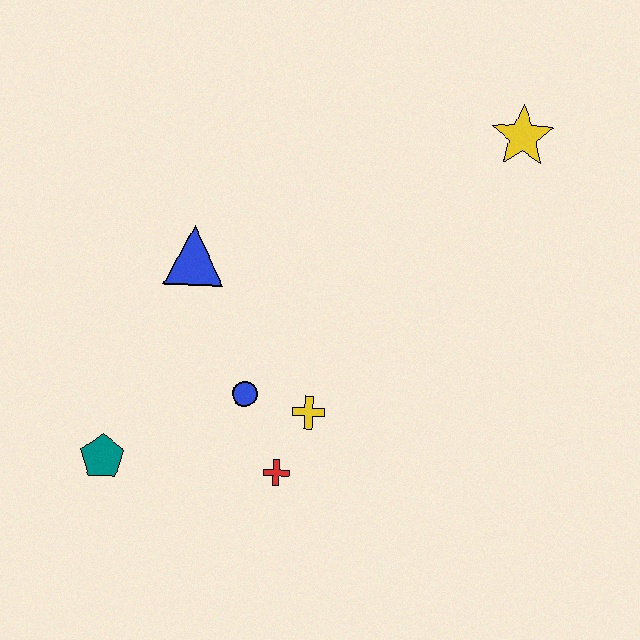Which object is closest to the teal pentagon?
The blue circle is closest to the teal pentagon.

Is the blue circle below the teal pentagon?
No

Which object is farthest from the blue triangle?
The yellow star is farthest from the blue triangle.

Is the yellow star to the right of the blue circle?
Yes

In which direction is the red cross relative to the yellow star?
The red cross is below the yellow star.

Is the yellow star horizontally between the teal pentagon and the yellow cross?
No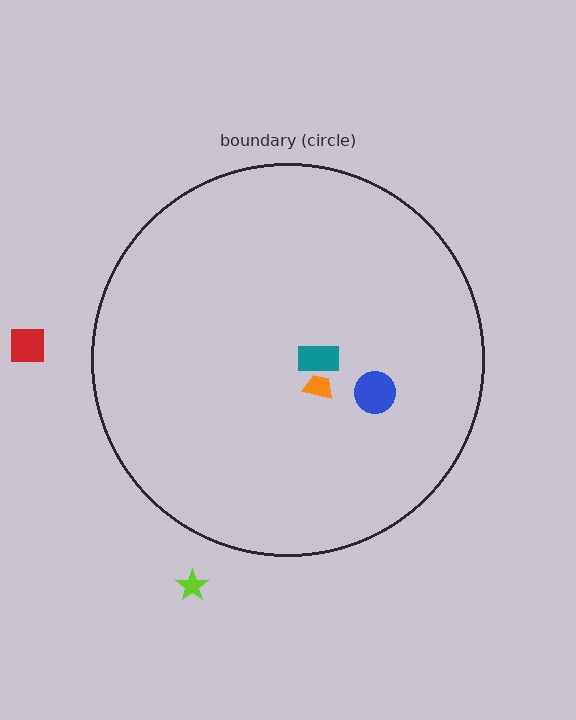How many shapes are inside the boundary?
3 inside, 2 outside.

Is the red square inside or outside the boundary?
Outside.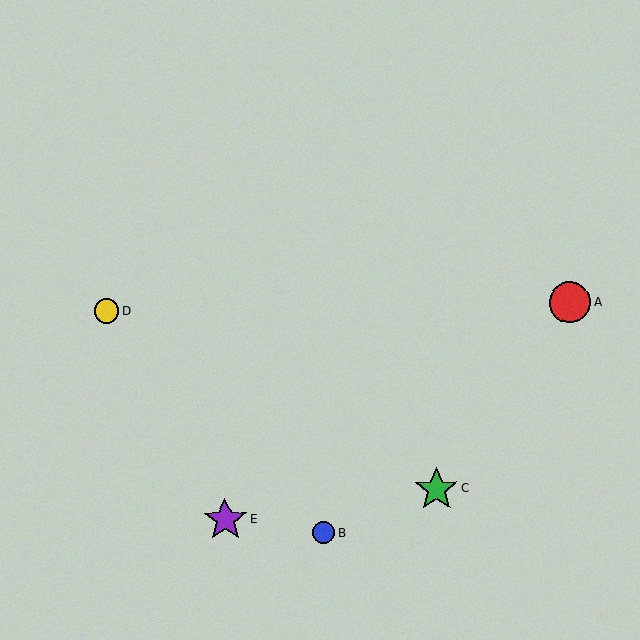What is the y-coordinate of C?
Object C is at y≈489.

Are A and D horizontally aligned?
Yes, both are at y≈302.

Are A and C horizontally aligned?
No, A is at y≈302 and C is at y≈489.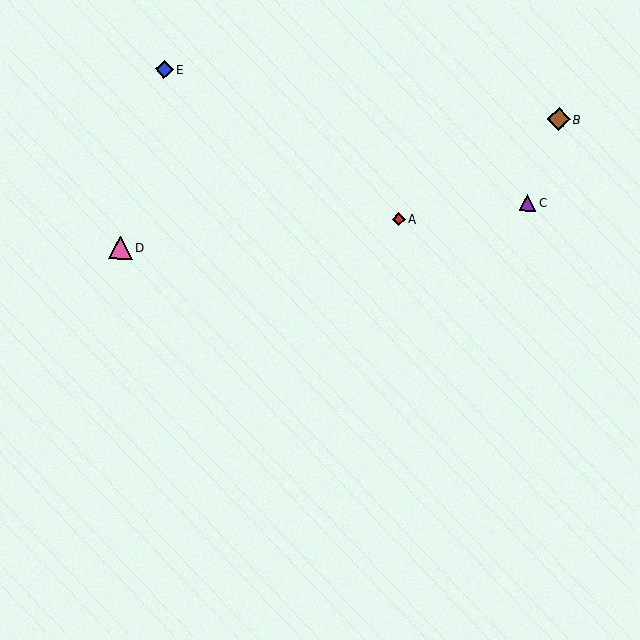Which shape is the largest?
The pink triangle (labeled D) is the largest.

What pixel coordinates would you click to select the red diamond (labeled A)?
Click at (399, 219) to select the red diamond A.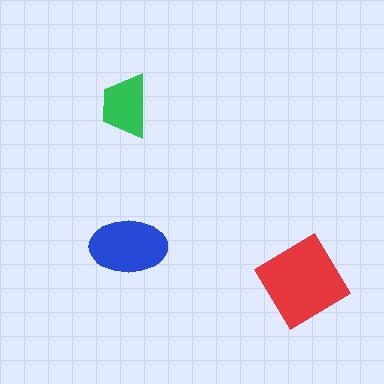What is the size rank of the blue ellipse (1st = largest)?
2nd.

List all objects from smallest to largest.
The green trapezoid, the blue ellipse, the red diamond.